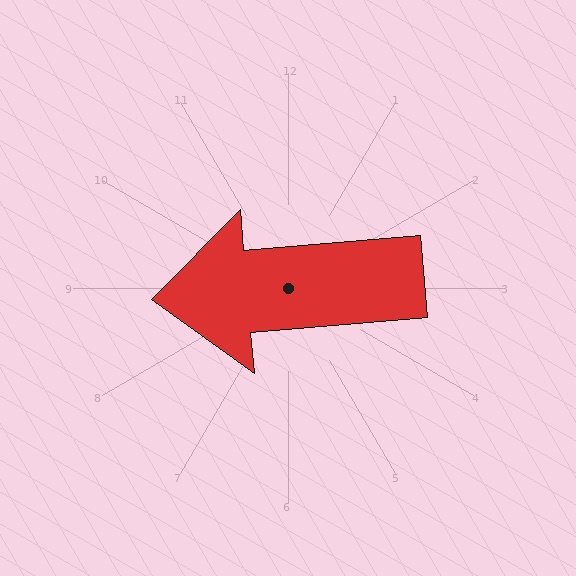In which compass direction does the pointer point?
West.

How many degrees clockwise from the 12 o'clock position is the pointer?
Approximately 265 degrees.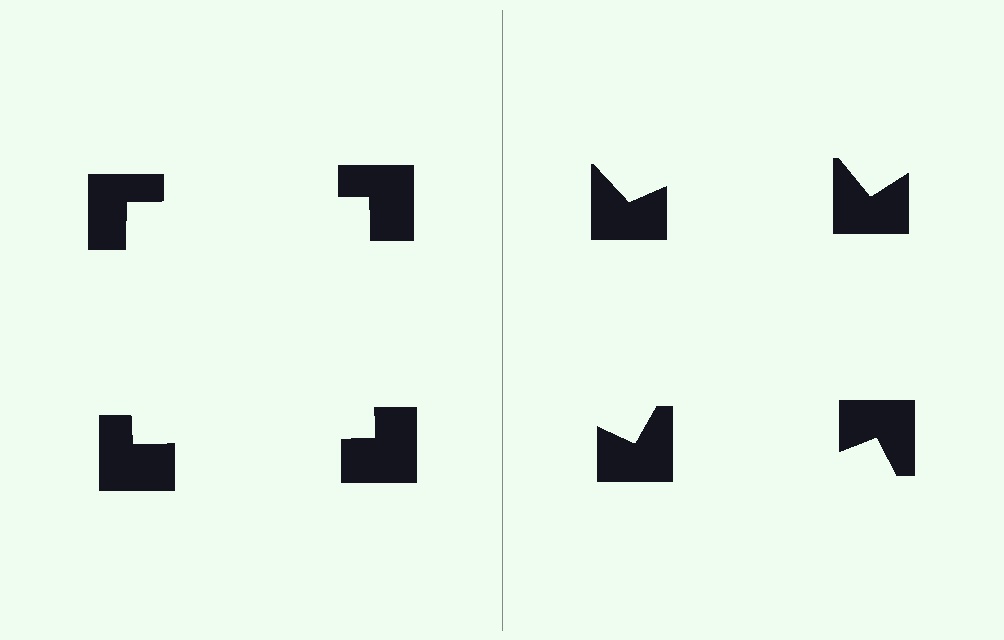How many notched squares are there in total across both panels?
8 — 4 on each side.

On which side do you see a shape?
An illusory square appears on the left side. On the right side the wedge cuts are rotated, so no coherent shape forms.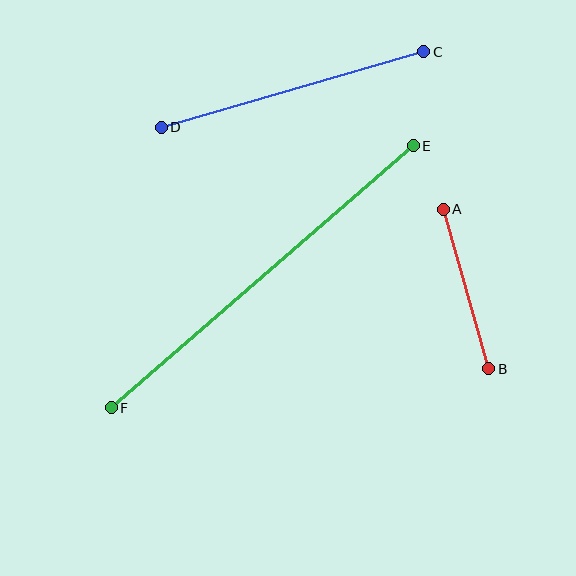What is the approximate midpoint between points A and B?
The midpoint is at approximately (466, 289) pixels.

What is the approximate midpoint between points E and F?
The midpoint is at approximately (262, 277) pixels.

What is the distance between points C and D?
The distance is approximately 274 pixels.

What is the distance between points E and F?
The distance is approximately 400 pixels.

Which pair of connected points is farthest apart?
Points E and F are farthest apart.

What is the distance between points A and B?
The distance is approximately 166 pixels.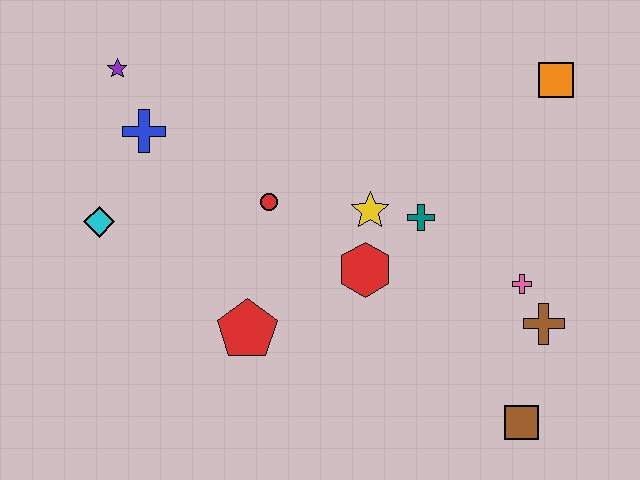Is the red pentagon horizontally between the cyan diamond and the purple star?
No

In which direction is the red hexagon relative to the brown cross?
The red hexagon is to the left of the brown cross.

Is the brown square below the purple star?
Yes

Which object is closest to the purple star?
The blue cross is closest to the purple star.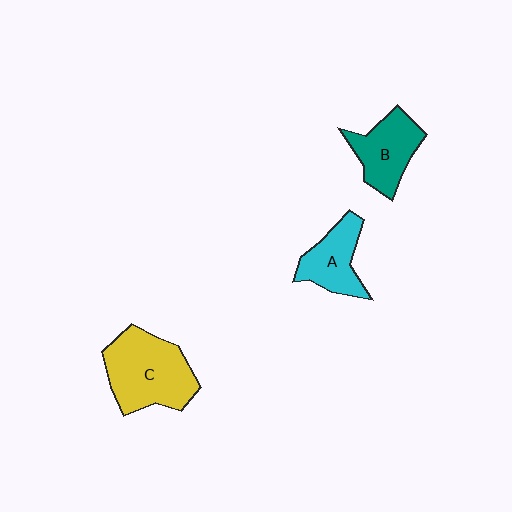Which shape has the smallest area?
Shape A (cyan).